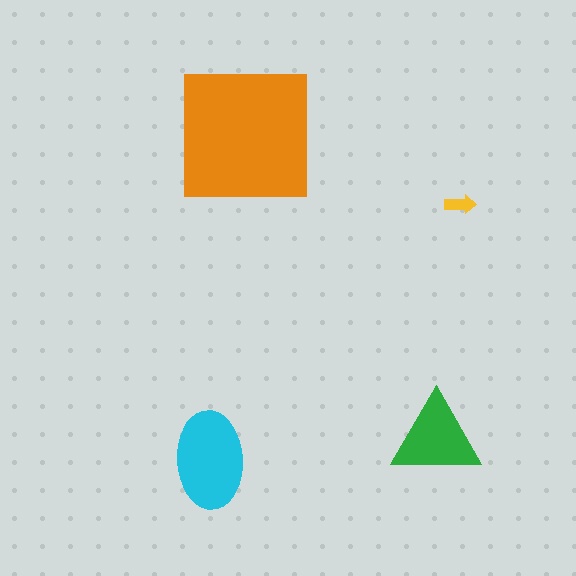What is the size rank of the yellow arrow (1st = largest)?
4th.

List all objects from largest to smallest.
The orange square, the cyan ellipse, the green triangle, the yellow arrow.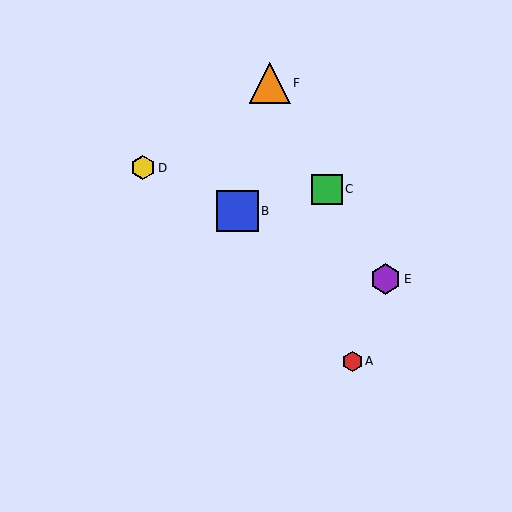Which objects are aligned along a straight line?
Objects B, D, E are aligned along a straight line.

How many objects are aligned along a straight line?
3 objects (B, D, E) are aligned along a straight line.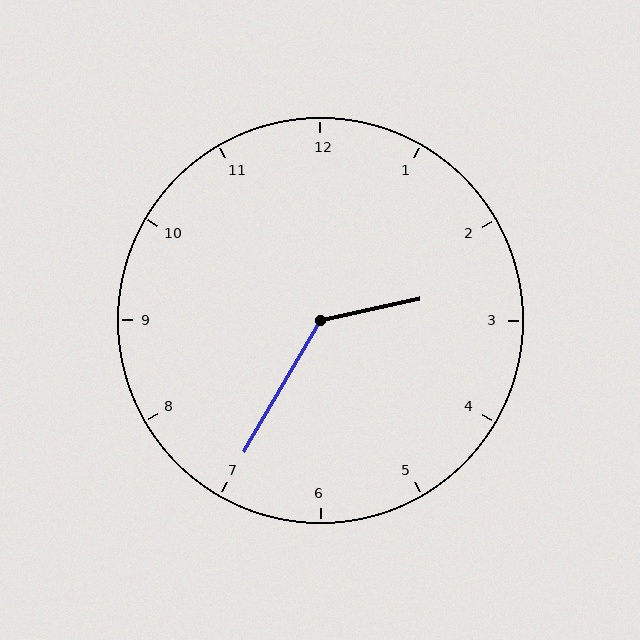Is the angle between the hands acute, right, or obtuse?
It is obtuse.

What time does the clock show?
2:35.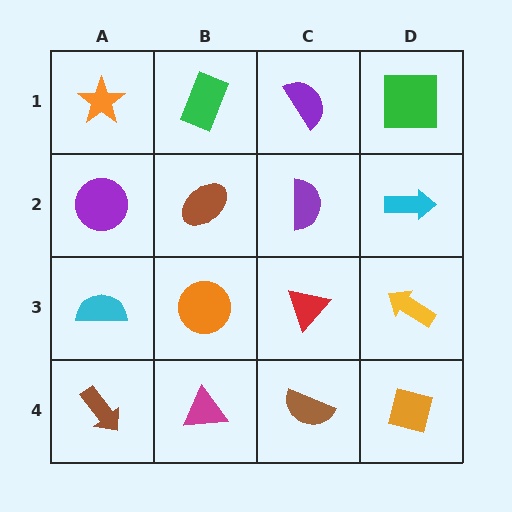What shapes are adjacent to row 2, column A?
An orange star (row 1, column A), a cyan semicircle (row 3, column A), a brown ellipse (row 2, column B).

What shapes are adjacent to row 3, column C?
A purple semicircle (row 2, column C), a brown semicircle (row 4, column C), an orange circle (row 3, column B), a yellow arrow (row 3, column D).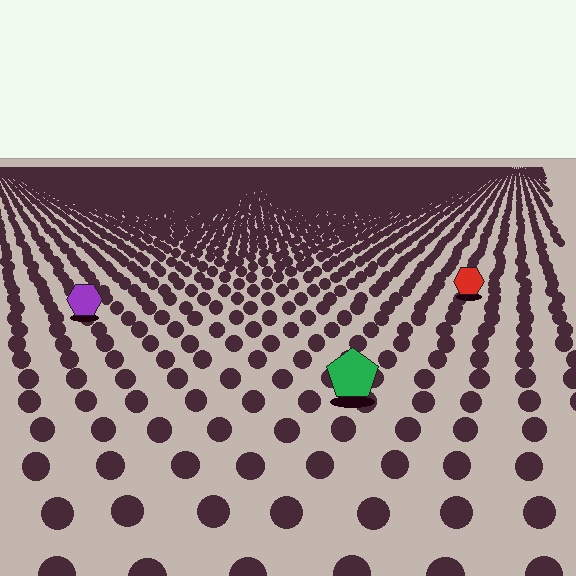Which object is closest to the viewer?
The green pentagon is closest. The texture marks near it are larger and more spread out.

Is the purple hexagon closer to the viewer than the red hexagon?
Yes. The purple hexagon is closer — you can tell from the texture gradient: the ground texture is coarser near it.